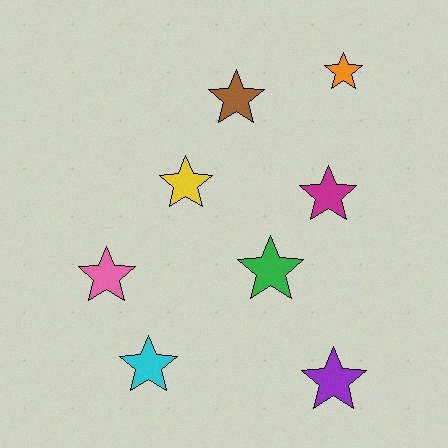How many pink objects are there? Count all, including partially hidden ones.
There is 1 pink object.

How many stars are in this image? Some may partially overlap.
There are 8 stars.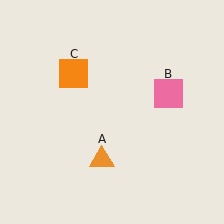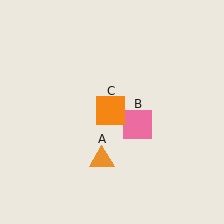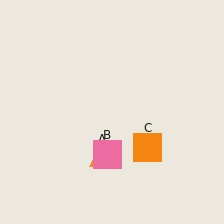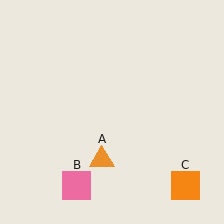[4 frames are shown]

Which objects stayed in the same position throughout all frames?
Orange triangle (object A) remained stationary.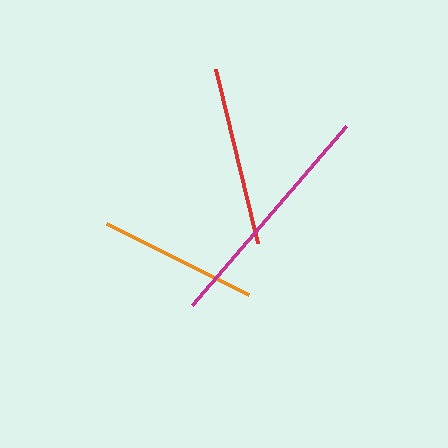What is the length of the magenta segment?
The magenta segment is approximately 236 pixels long.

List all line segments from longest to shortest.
From longest to shortest: magenta, red, orange.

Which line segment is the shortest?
The orange line is the shortest at approximately 159 pixels.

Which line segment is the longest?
The magenta line is the longest at approximately 236 pixels.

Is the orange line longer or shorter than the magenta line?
The magenta line is longer than the orange line.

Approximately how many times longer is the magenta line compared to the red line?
The magenta line is approximately 1.3 times the length of the red line.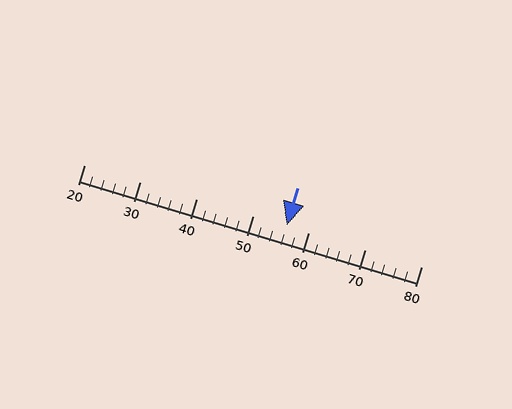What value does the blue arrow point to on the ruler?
The blue arrow points to approximately 56.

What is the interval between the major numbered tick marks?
The major tick marks are spaced 10 units apart.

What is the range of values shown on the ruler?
The ruler shows values from 20 to 80.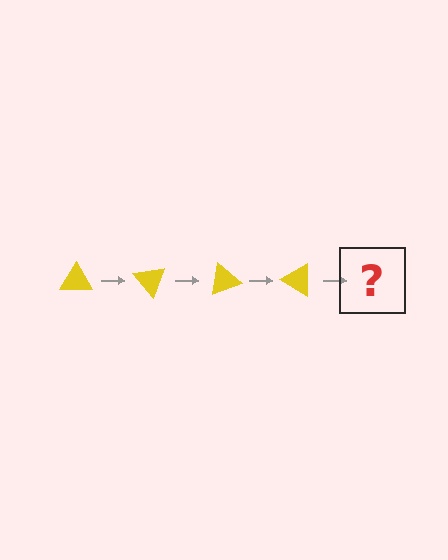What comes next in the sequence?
The next element should be a yellow triangle rotated 200 degrees.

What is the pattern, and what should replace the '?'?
The pattern is that the triangle rotates 50 degrees each step. The '?' should be a yellow triangle rotated 200 degrees.